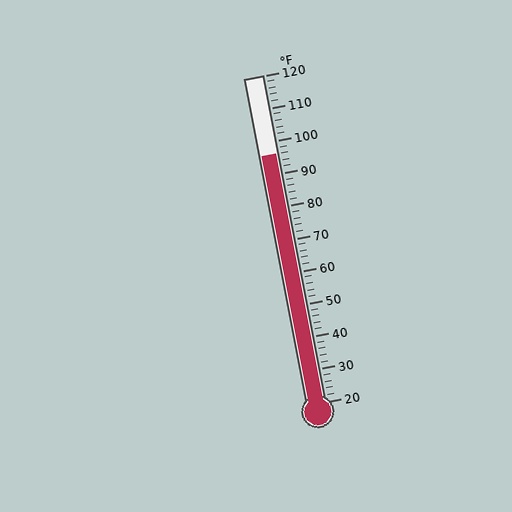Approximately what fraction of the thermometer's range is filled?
The thermometer is filled to approximately 75% of its range.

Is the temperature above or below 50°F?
The temperature is above 50°F.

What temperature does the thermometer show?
The thermometer shows approximately 96°F.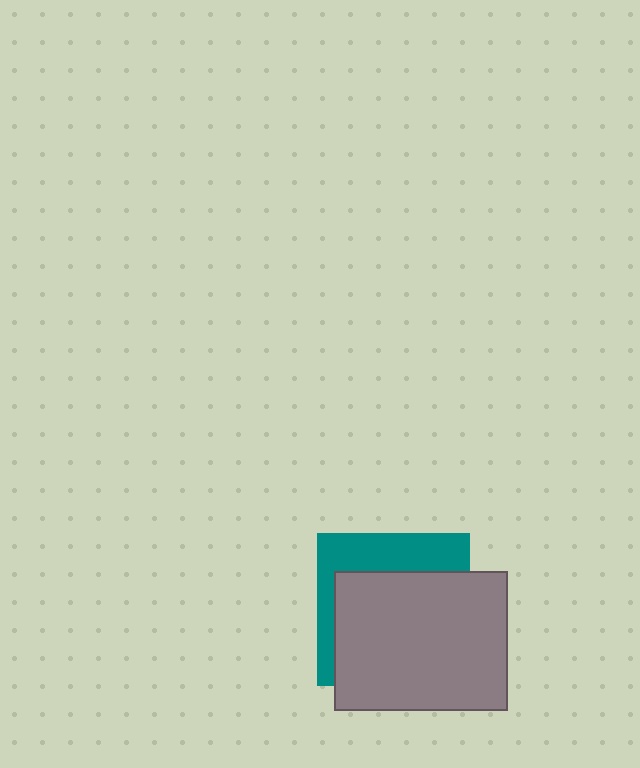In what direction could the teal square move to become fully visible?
The teal square could move up. That would shift it out from behind the gray rectangle entirely.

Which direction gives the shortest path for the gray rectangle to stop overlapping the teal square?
Moving down gives the shortest separation.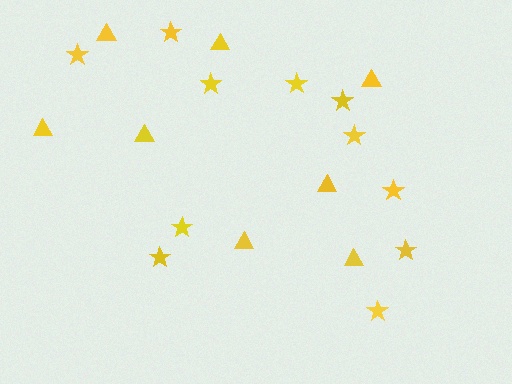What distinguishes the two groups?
There are 2 groups: one group of triangles (8) and one group of stars (11).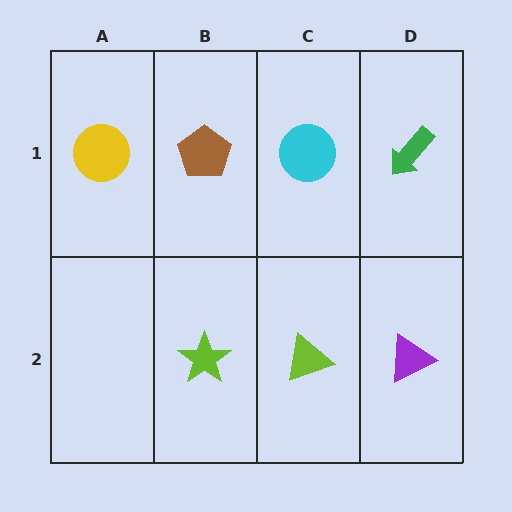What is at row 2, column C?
A lime triangle.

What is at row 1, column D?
A green arrow.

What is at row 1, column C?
A cyan circle.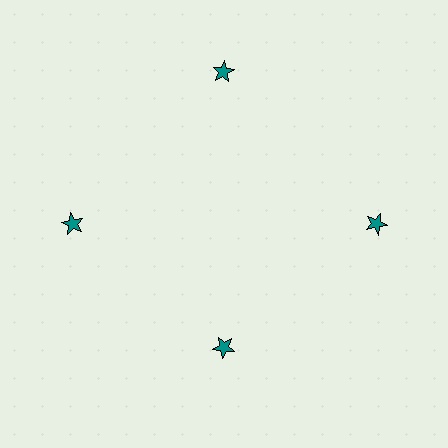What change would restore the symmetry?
The symmetry would be restored by moving it outward, back onto the ring so that all 4 stars sit at equal angles and equal distance from the center.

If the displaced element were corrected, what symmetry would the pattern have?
It would have 4-fold rotational symmetry — the pattern would map onto itself every 90 degrees.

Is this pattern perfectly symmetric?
No. The 4 teal stars are arranged in a ring, but one element near the 6 o'clock position is pulled inward toward the center, breaking the 4-fold rotational symmetry.